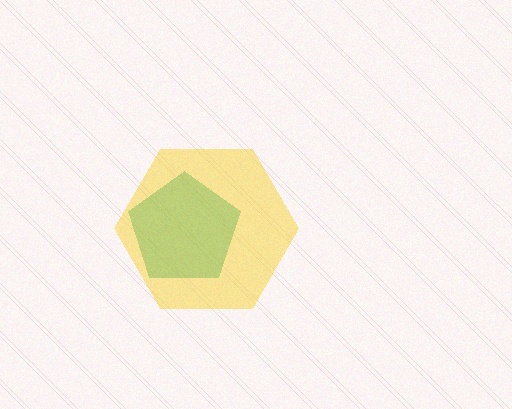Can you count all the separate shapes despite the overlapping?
Yes, there are 2 separate shapes.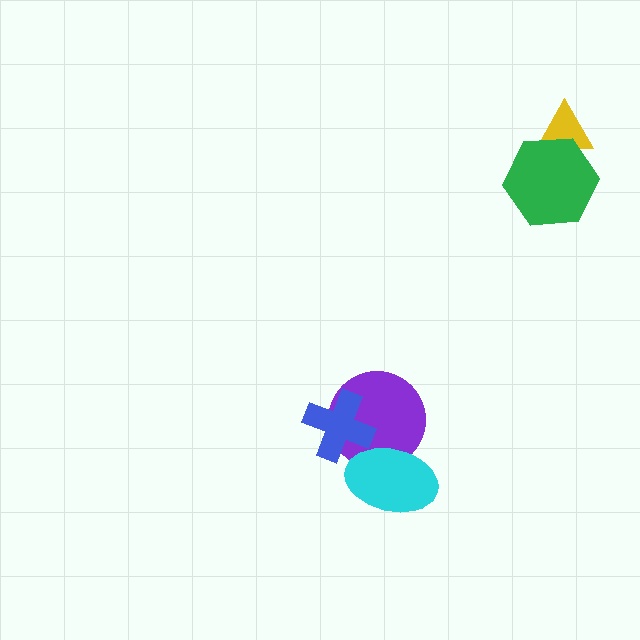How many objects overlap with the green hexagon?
1 object overlaps with the green hexagon.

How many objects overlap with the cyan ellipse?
1 object overlaps with the cyan ellipse.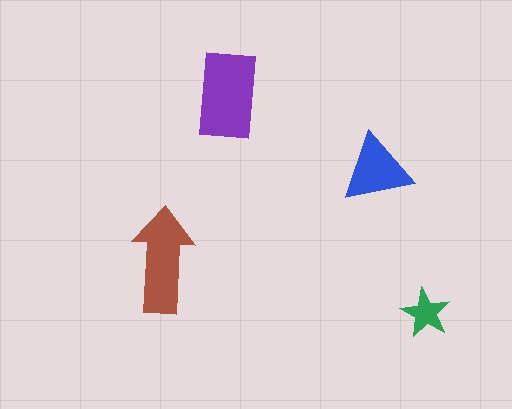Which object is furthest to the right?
The green star is rightmost.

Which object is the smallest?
The green star.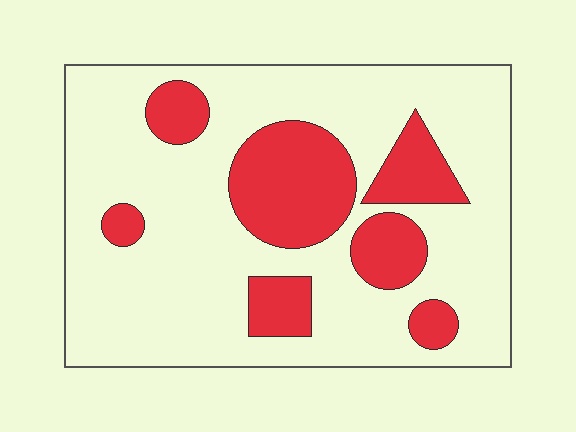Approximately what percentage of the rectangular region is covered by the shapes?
Approximately 25%.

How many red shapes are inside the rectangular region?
7.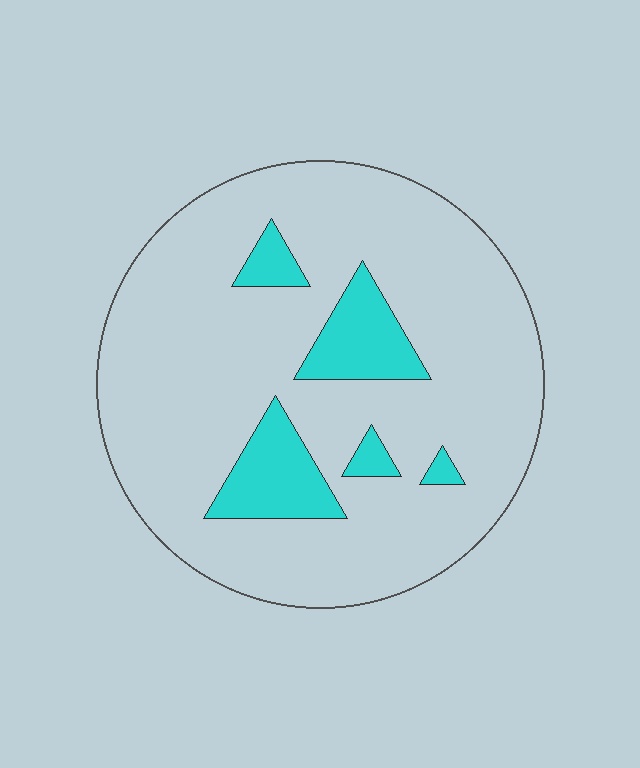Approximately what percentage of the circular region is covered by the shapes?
Approximately 15%.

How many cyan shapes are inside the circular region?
5.